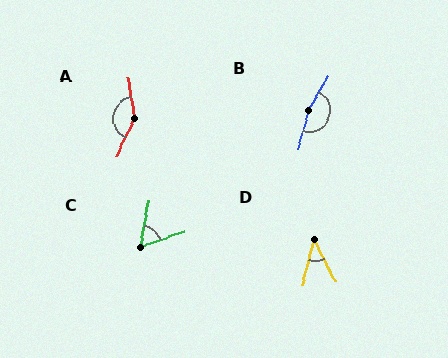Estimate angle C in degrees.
Approximately 60 degrees.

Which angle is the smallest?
D, at approximately 42 degrees.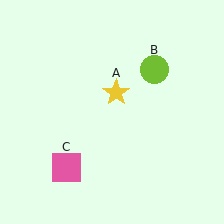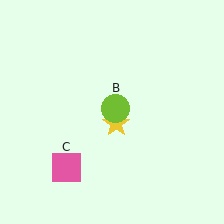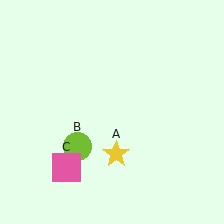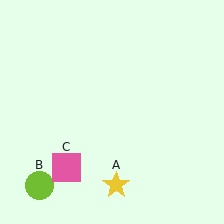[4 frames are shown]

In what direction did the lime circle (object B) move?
The lime circle (object B) moved down and to the left.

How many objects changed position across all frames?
2 objects changed position: yellow star (object A), lime circle (object B).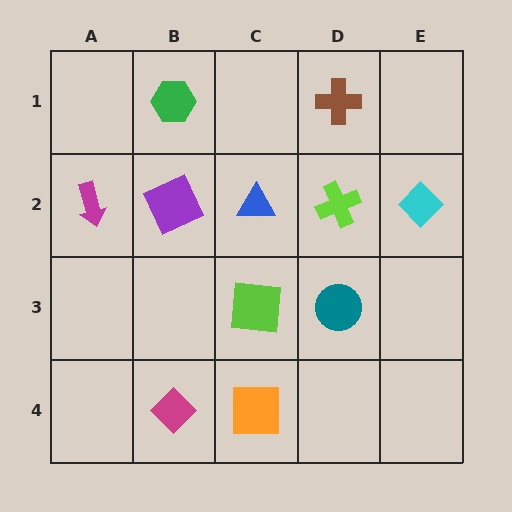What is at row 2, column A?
A magenta arrow.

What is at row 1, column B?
A green hexagon.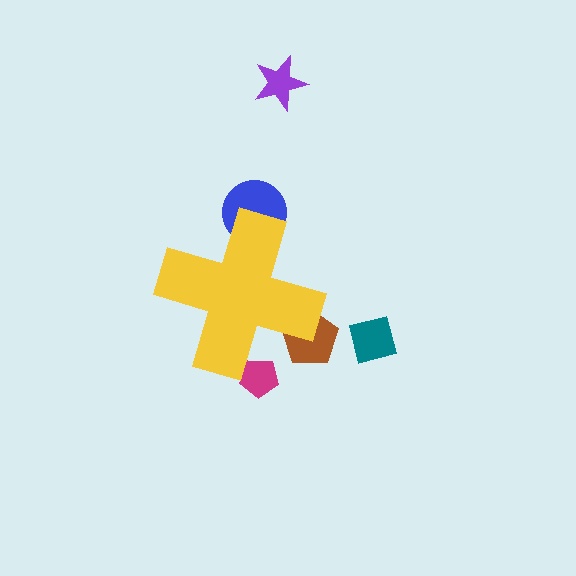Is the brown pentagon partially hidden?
Yes, the brown pentagon is partially hidden behind the yellow cross.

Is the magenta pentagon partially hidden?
Yes, the magenta pentagon is partially hidden behind the yellow cross.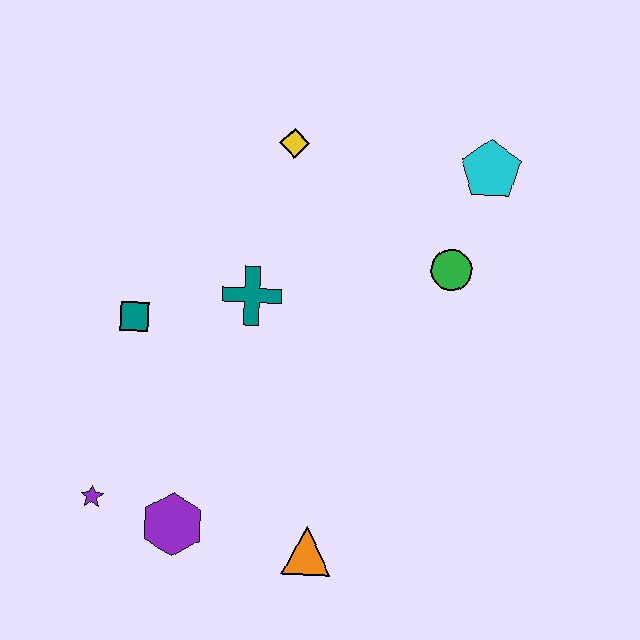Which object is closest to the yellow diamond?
The teal cross is closest to the yellow diamond.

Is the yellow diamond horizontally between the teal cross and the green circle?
Yes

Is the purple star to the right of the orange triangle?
No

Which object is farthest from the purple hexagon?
The cyan pentagon is farthest from the purple hexagon.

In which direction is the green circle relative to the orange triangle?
The green circle is above the orange triangle.